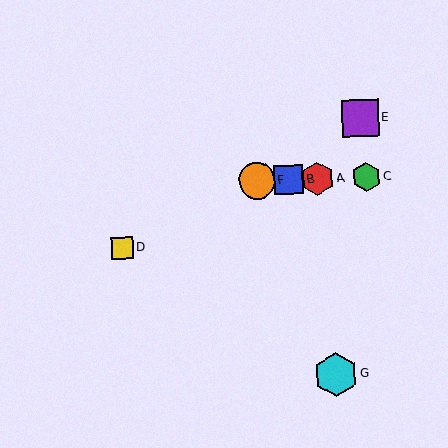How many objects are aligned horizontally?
4 objects (A, B, C, F) are aligned horizontally.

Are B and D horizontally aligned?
No, B is at y≈180 and D is at y≈248.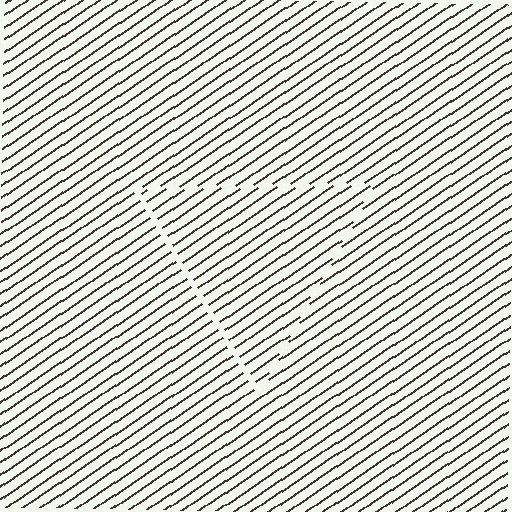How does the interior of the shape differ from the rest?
The interior of the shape contains the same grating, shifted by half a period — the contour is defined by the phase discontinuity where line-ends from the inner and outer gratings abut.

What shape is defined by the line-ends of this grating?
An illusory triangle. The interior of the shape contains the same grating, shifted by half a period — the contour is defined by the phase discontinuity where line-ends from the inner and outer gratings abut.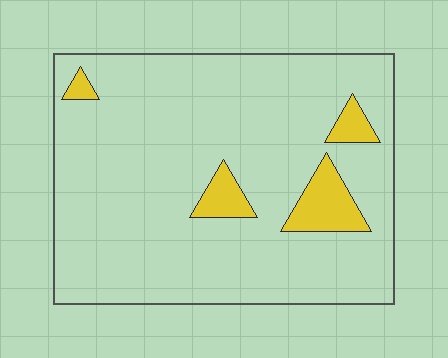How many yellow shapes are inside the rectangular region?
4.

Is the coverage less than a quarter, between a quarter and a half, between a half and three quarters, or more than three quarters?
Less than a quarter.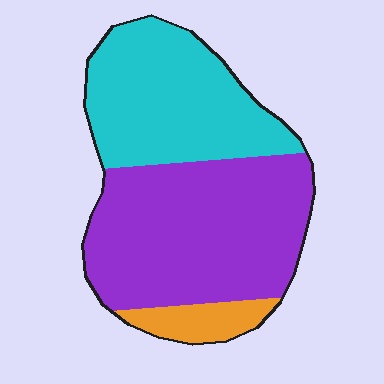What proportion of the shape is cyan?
Cyan takes up between a quarter and a half of the shape.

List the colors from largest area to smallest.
From largest to smallest: purple, cyan, orange.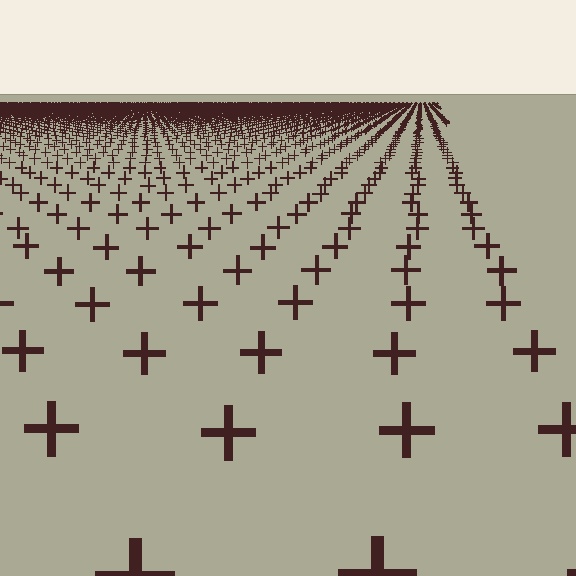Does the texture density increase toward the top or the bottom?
Density increases toward the top.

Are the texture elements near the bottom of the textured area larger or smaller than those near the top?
Larger. Near the bottom, elements are closer to the viewer and appear at a bigger on-screen size.